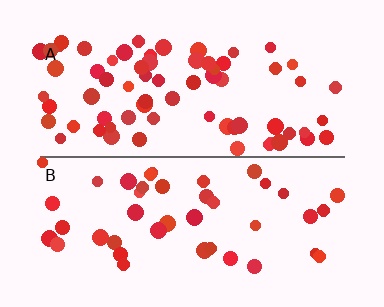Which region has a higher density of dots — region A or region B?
A (the top).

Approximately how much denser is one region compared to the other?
Approximately 1.6× — region A over region B.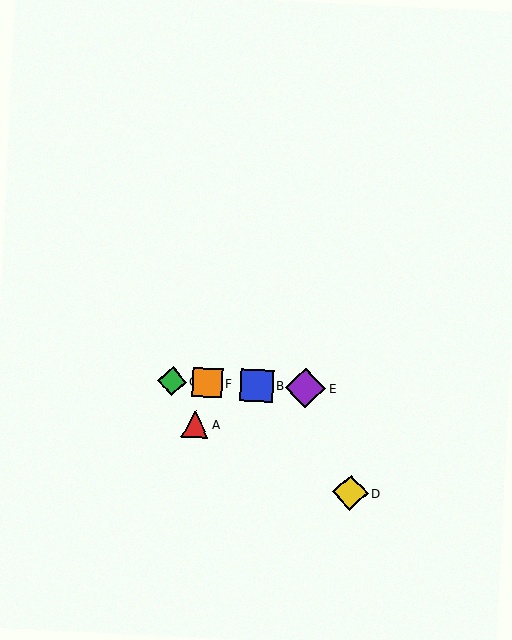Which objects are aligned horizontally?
Objects B, C, E, F are aligned horizontally.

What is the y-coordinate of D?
Object D is at y≈492.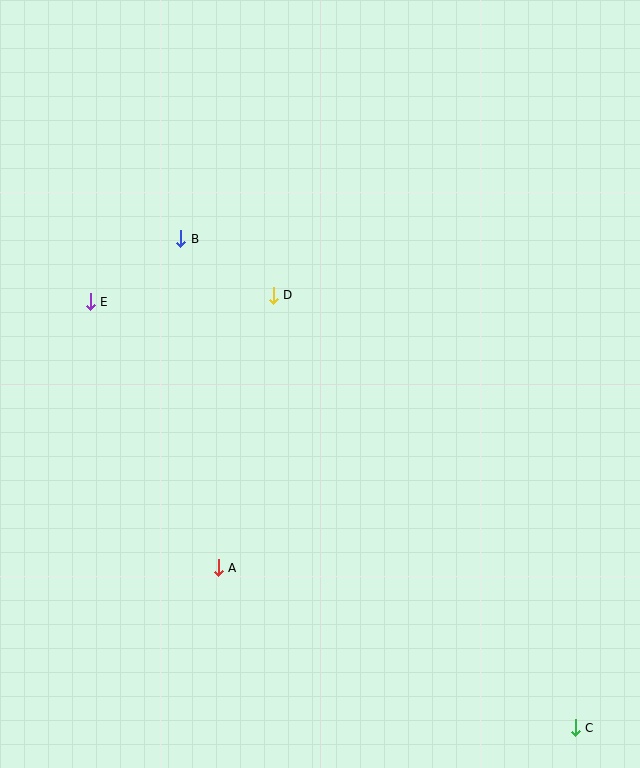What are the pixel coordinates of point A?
Point A is at (218, 568).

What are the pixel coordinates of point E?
Point E is at (90, 302).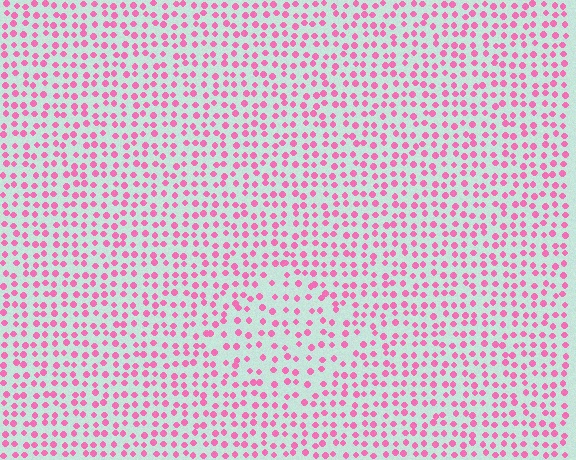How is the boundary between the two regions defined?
The boundary is defined by a change in element density (approximately 1.5x ratio). All elements are the same color, size, and shape.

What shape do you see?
I see a diamond.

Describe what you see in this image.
The image contains small pink elements arranged at two different densities. A diamond-shaped region is visible where the elements are less densely packed than the surrounding area.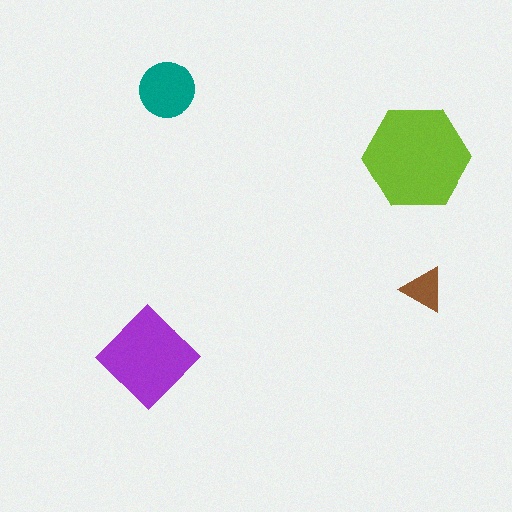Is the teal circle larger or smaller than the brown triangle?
Larger.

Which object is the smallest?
The brown triangle.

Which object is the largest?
The lime hexagon.